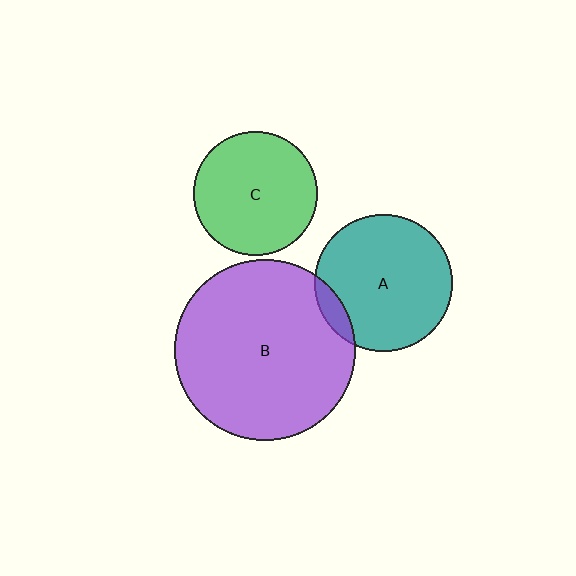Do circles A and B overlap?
Yes.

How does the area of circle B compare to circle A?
Approximately 1.7 times.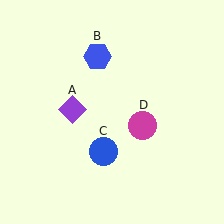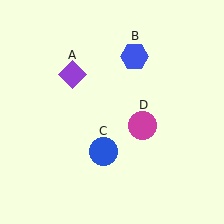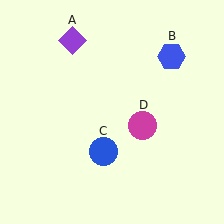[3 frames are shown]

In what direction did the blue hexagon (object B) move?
The blue hexagon (object B) moved right.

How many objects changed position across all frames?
2 objects changed position: purple diamond (object A), blue hexagon (object B).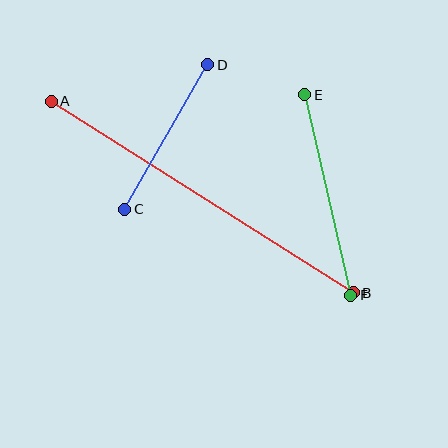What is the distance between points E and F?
The distance is approximately 206 pixels.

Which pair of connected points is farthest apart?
Points A and B are farthest apart.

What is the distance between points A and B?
The distance is approximately 358 pixels.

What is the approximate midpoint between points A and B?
The midpoint is at approximately (202, 197) pixels.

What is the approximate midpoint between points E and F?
The midpoint is at approximately (328, 195) pixels.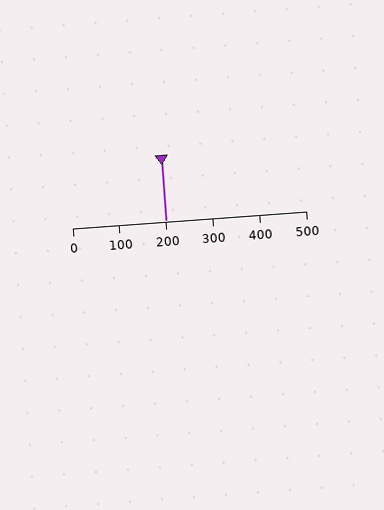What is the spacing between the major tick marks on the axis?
The major ticks are spaced 100 apart.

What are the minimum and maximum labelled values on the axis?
The axis runs from 0 to 500.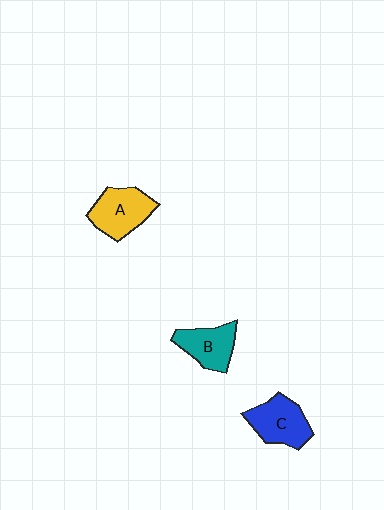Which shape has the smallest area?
Shape B (teal).